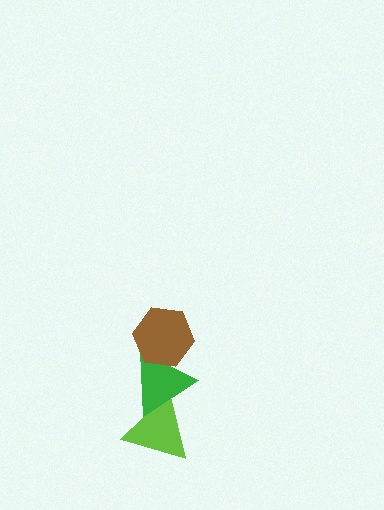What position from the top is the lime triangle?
The lime triangle is 3rd from the top.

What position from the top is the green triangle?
The green triangle is 2nd from the top.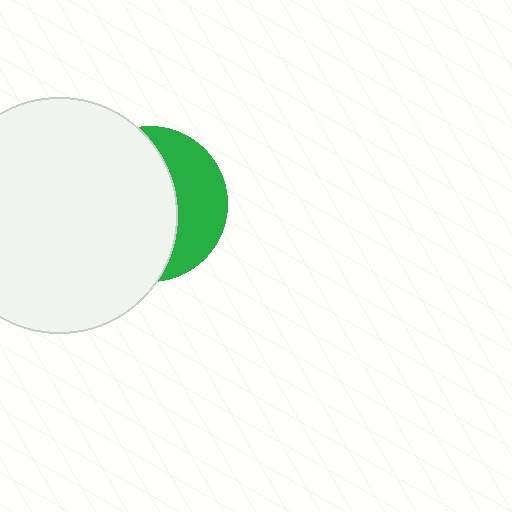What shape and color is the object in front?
The object in front is a white circle.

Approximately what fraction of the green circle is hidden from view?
Roughly 65% of the green circle is hidden behind the white circle.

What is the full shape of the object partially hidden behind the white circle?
The partially hidden object is a green circle.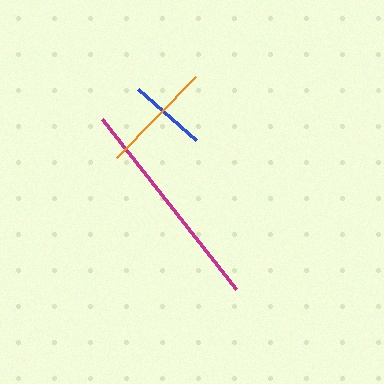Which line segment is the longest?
The magenta line is the longest at approximately 216 pixels.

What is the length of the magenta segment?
The magenta segment is approximately 216 pixels long.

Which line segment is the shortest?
The blue line is the shortest at approximately 77 pixels.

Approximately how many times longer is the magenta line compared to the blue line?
The magenta line is approximately 2.8 times the length of the blue line.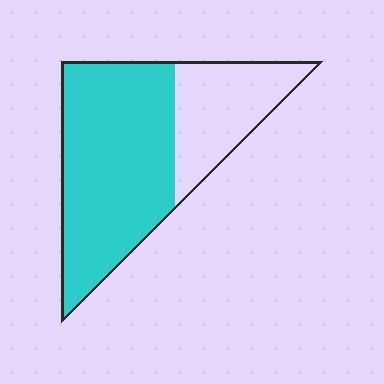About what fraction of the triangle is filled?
About two thirds (2/3).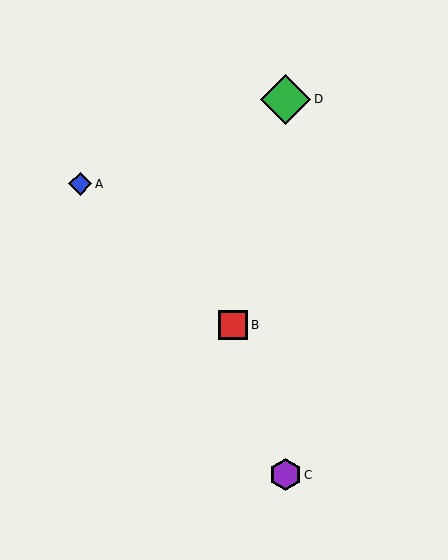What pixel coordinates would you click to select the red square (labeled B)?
Click at (233, 325) to select the red square B.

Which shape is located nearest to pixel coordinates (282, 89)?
The green diamond (labeled D) at (285, 99) is nearest to that location.